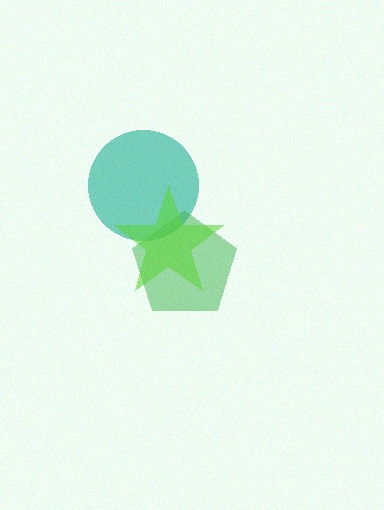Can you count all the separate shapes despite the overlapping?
Yes, there are 3 separate shapes.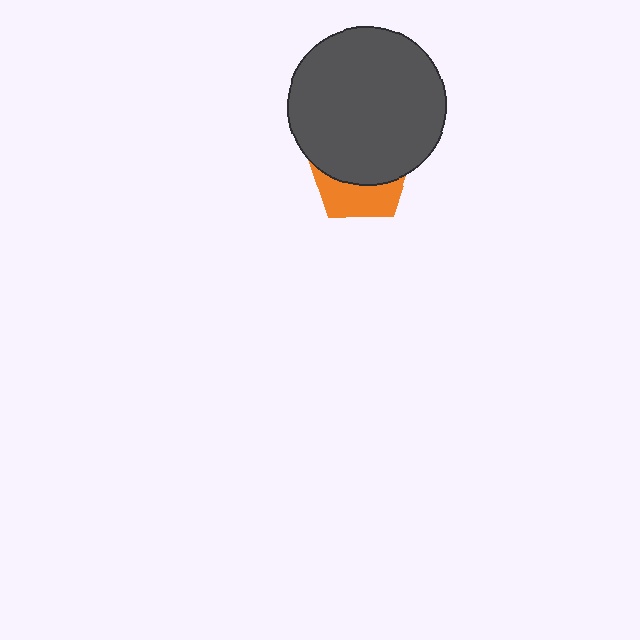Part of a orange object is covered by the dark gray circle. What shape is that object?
It is a pentagon.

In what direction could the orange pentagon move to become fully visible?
The orange pentagon could move down. That would shift it out from behind the dark gray circle entirely.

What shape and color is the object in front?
The object in front is a dark gray circle.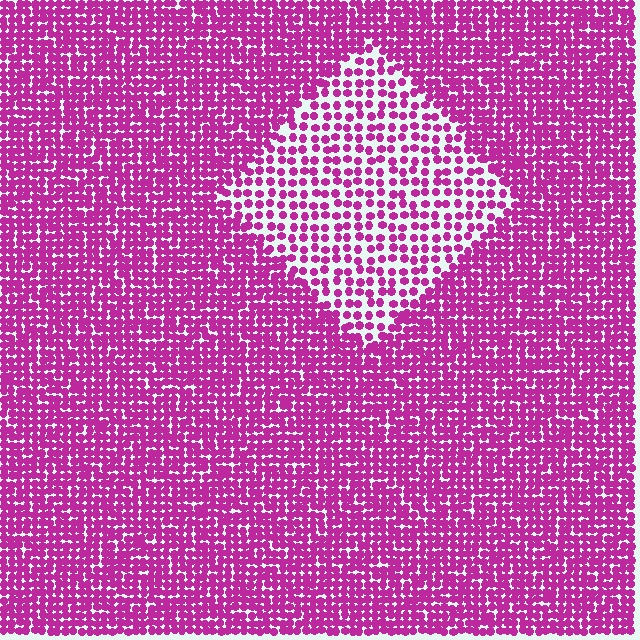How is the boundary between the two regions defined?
The boundary is defined by a change in element density (approximately 2.0x ratio). All elements are the same color, size, and shape.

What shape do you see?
I see a diamond.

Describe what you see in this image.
The image contains small magenta elements arranged at two different densities. A diamond-shaped region is visible where the elements are less densely packed than the surrounding area.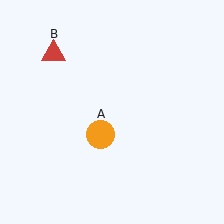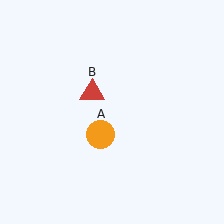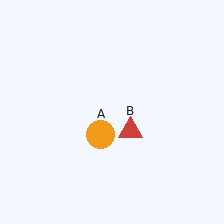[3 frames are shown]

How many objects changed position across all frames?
1 object changed position: red triangle (object B).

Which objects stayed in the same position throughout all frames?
Orange circle (object A) remained stationary.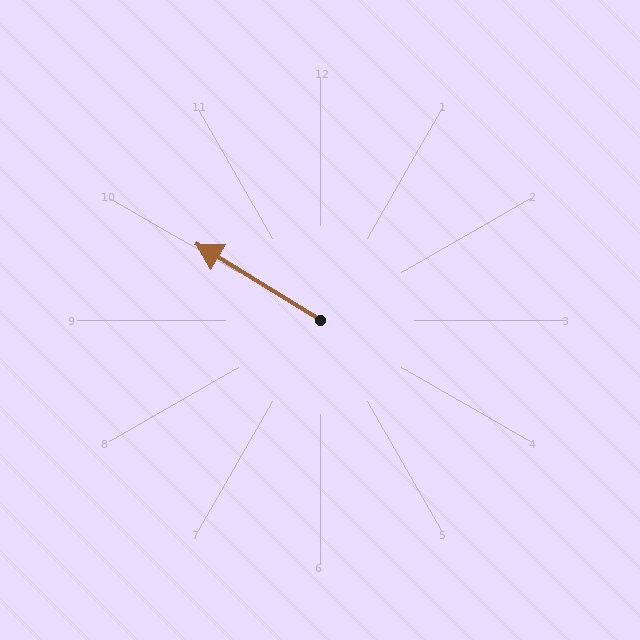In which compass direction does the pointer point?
Northwest.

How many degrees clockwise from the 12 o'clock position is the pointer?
Approximately 302 degrees.